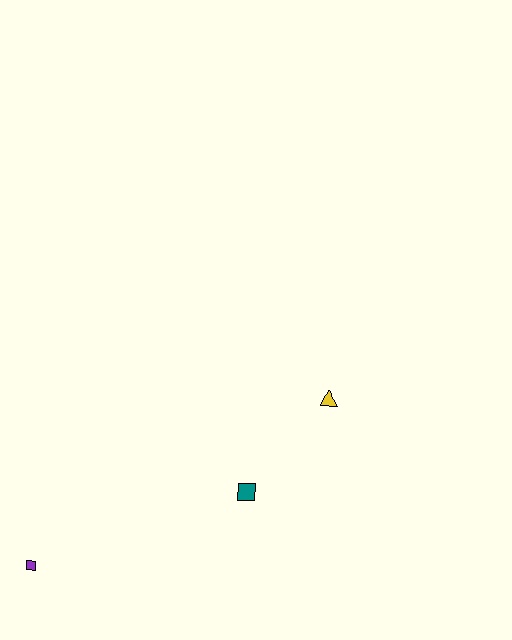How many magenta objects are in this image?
There are no magenta objects.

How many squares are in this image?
There are 2 squares.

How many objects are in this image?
There are 3 objects.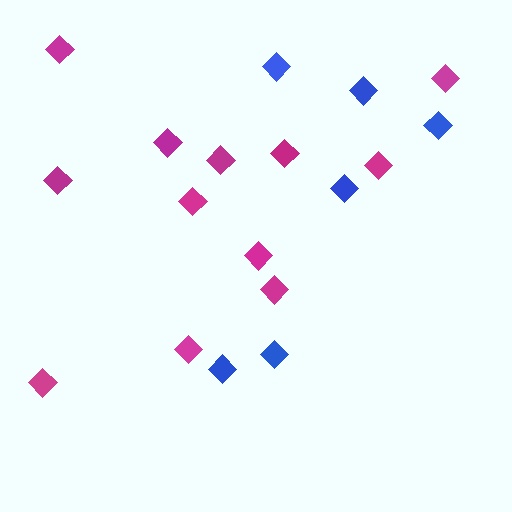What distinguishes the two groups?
There are 2 groups: one group of blue diamonds (6) and one group of magenta diamonds (12).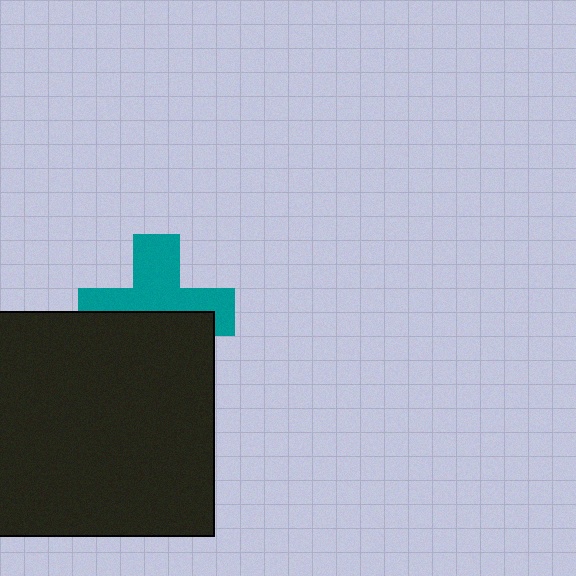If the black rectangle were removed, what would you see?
You would see the complete teal cross.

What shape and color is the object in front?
The object in front is a black rectangle.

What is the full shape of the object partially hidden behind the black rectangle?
The partially hidden object is a teal cross.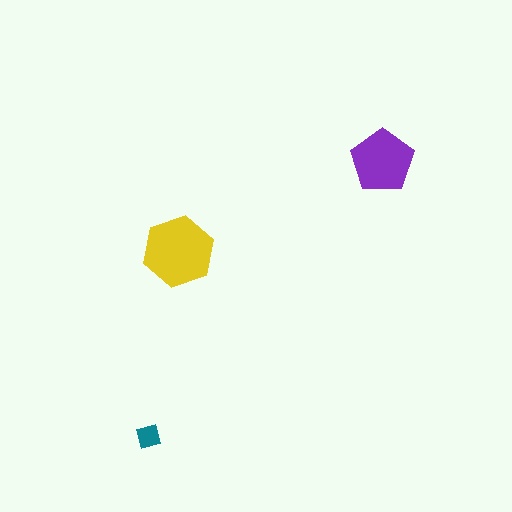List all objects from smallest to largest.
The teal square, the purple pentagon, the yellow hexagon.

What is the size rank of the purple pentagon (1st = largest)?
2nd.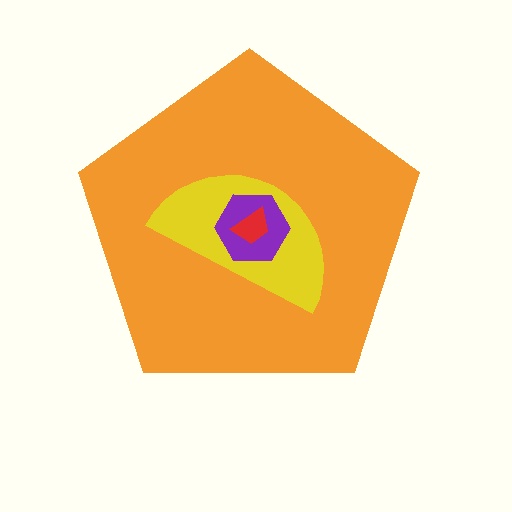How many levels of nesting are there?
4.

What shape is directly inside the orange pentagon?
The yellow semicircle.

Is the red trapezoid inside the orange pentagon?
Yes.